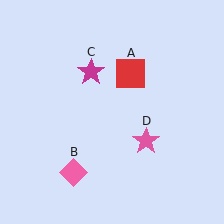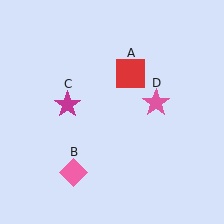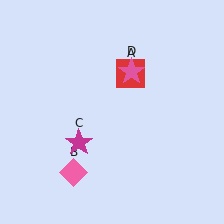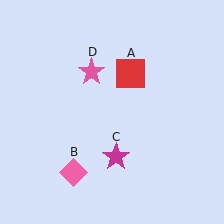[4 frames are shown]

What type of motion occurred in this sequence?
The magenta star (object C), pink star (object D) rotated counterclockwise around the center of the scene.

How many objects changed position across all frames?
2 objects changed position: magenta star (object C), pink star (object D).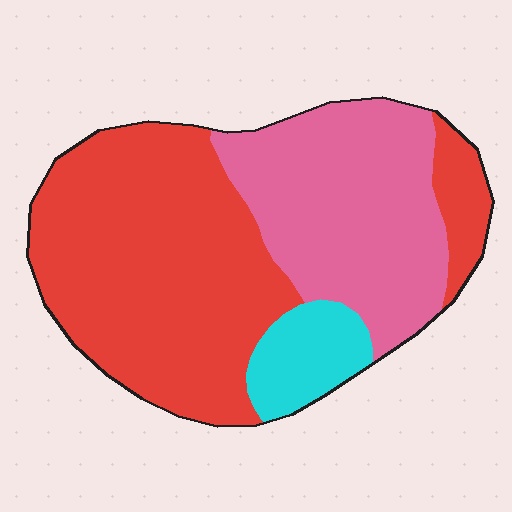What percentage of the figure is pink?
Pink takes up between a quarter and a half of the figure.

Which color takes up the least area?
Cyan, at roughly 10%.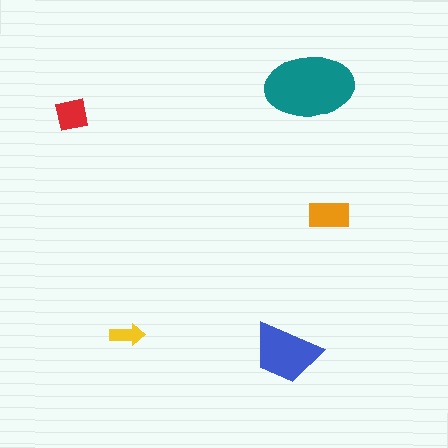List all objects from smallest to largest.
The yellow arrow, the red square, the orange rectangle, the blue trapezoid, the teal ellipse.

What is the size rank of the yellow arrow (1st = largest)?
5th.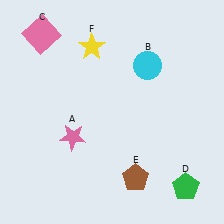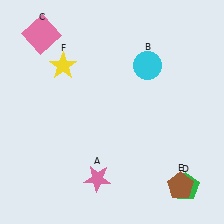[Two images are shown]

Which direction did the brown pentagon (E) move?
The brown pentagon (E) moved right.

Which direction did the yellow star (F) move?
The yellow star (F) moved left.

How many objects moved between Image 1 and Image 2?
3 objects moved between the two images.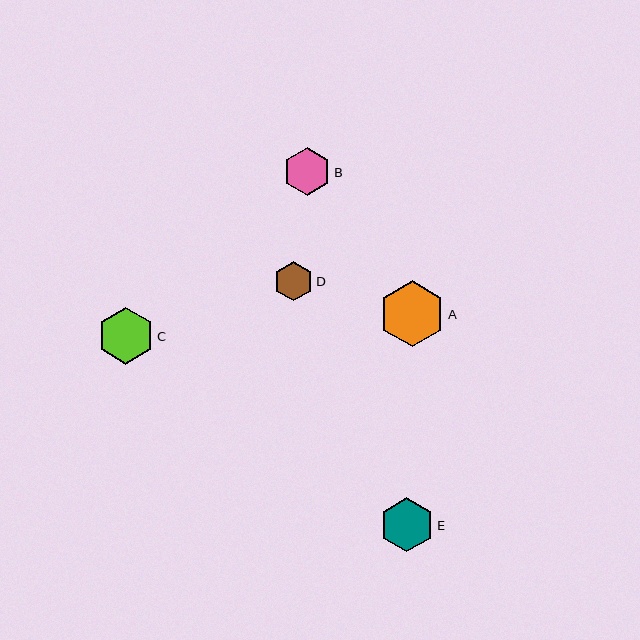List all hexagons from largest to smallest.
From largest to smallest: A, C, E, B, D.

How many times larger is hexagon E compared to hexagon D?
Hexagon E is approximately 1.4 times the size of hexagon D.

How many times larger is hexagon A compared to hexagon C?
Hexagon A is approximately 1.2 times the size of hexagon C.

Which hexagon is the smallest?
Hexagon D is the smallest with a size of approximately 39 pixels.